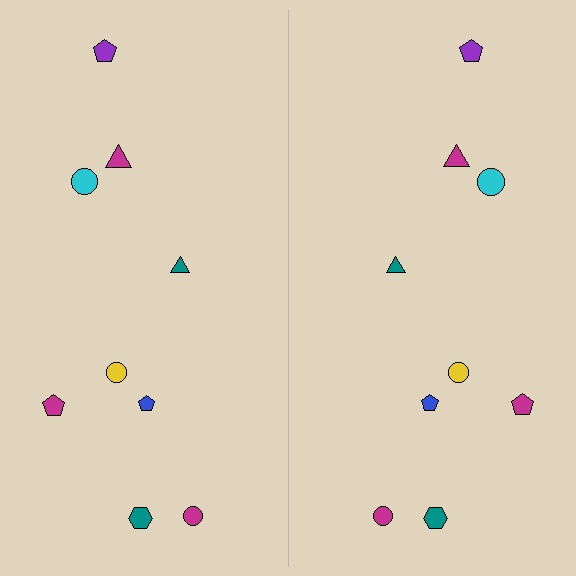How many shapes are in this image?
There are 18 shapes in this image.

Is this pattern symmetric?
Yes, this pattern has bilateral (reflection) symmetry.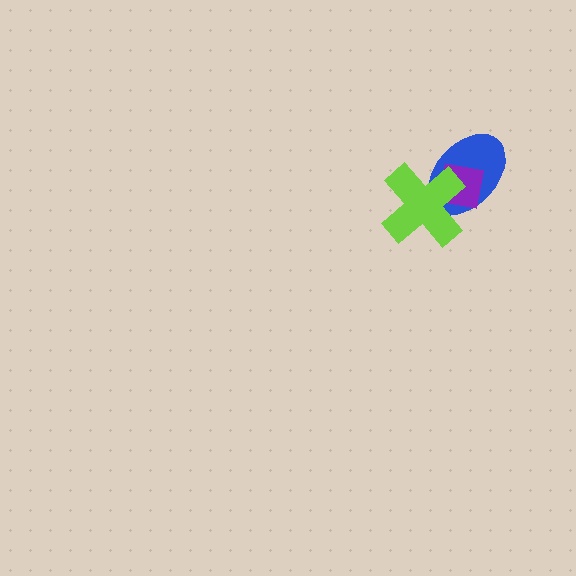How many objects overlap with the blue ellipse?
2 objects overlap with the blue ellipse.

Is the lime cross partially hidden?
No, no other shape covers it.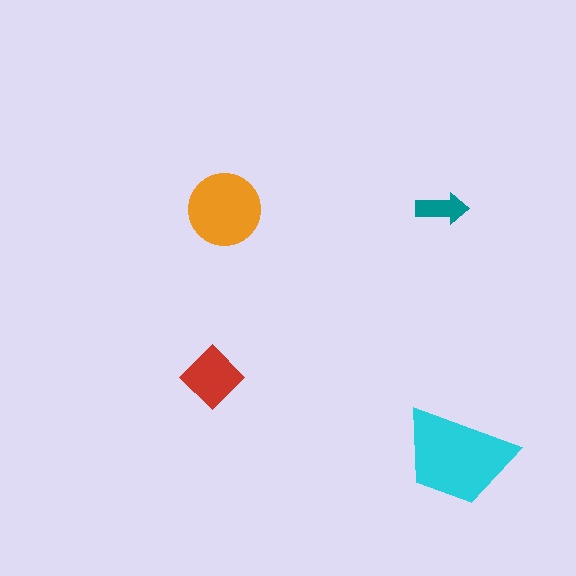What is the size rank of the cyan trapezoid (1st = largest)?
1st.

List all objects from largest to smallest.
The cyan trapezoid, the orange circle, the red diamond, the teal arrow.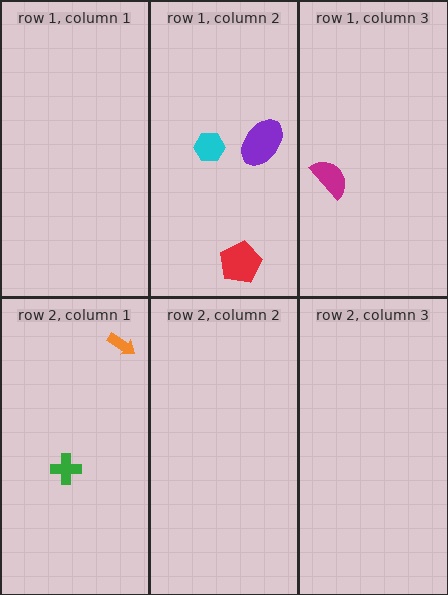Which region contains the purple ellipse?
The row 1, column 2 region.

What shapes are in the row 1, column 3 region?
The magenta semicircle.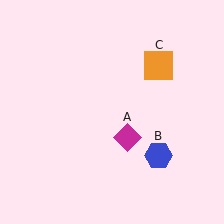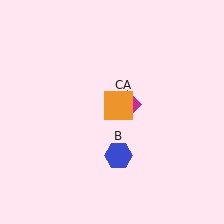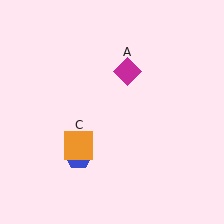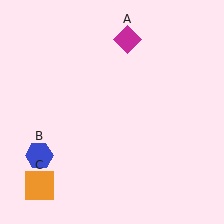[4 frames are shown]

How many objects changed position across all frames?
3 objects changed position: magenta diamond (object A), blue hexagon (object B), orange square (object C).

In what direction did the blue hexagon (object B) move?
The blue hexagon (object B) moved left.